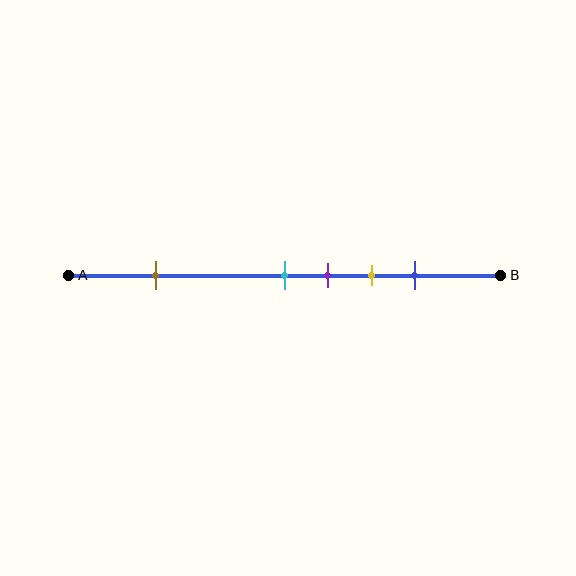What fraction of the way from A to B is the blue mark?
The blue mark is approximately 80% (0.8) of the way from A to B.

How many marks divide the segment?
There are 5 marks dividing the segment.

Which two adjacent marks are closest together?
The cyan and purple marks are the closest adjacent pair.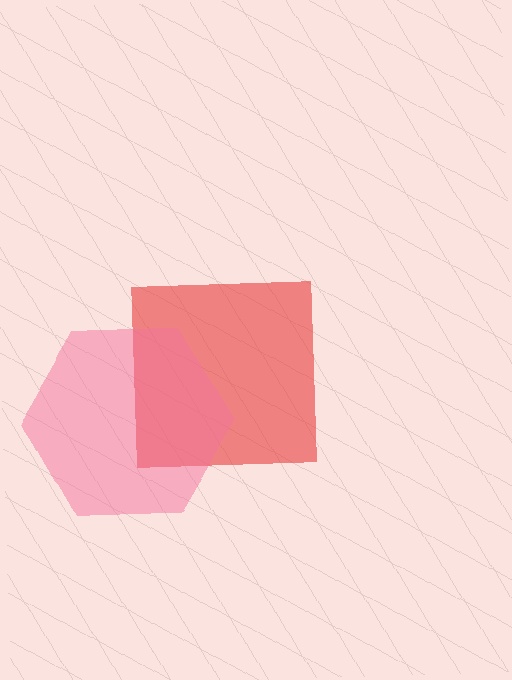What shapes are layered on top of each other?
The layered shapes are: a red square, a pink hexagon.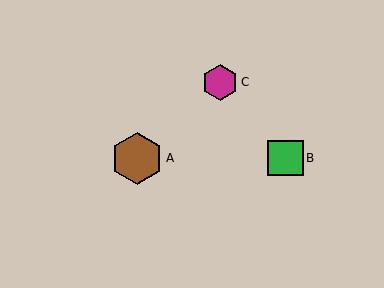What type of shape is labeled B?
Shape B is a green square.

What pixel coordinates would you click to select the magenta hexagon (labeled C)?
Click at (220, 82) to select the magenta hexagon C.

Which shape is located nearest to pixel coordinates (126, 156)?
The brown hexagon (labeled A) at (137, 158) is nearest to that location.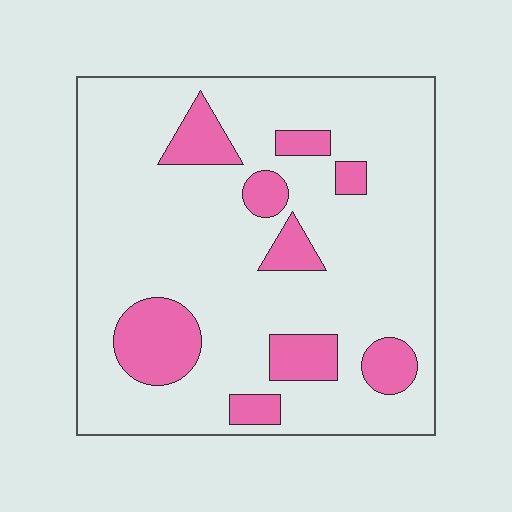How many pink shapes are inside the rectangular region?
9.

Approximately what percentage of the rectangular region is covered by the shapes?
Approximately 20%.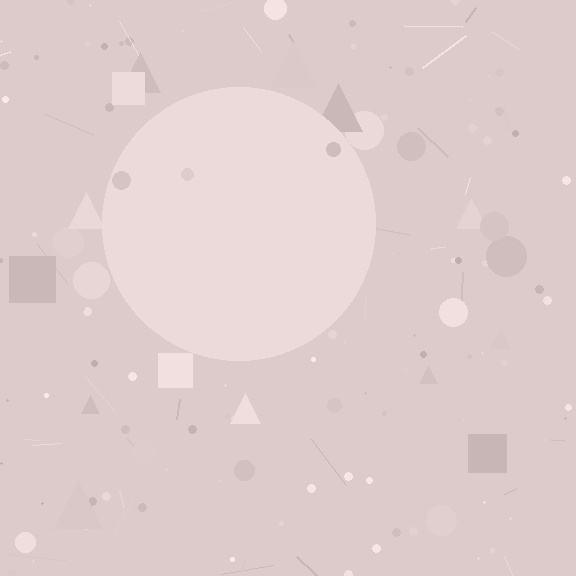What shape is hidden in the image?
A circle is hidden in the image.